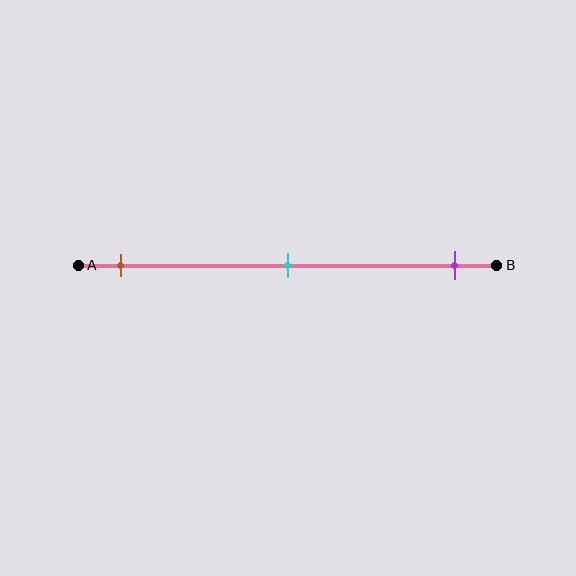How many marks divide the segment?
There are 3 marks dividing the segment.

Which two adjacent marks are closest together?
The brown and cyan marks are the closest adjacent pair.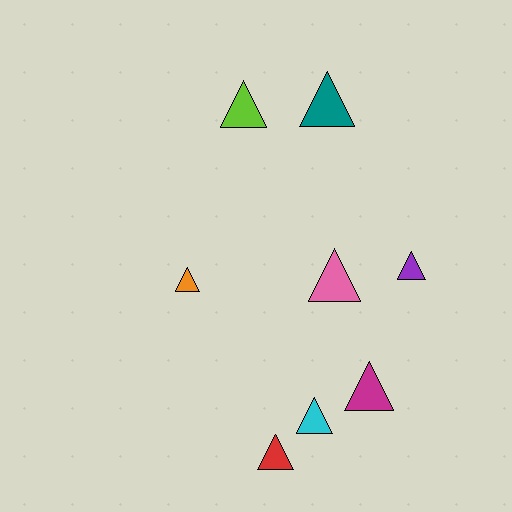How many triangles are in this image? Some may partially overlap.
There are 8 triangles.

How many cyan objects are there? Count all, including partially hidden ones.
There is 1 cyan object.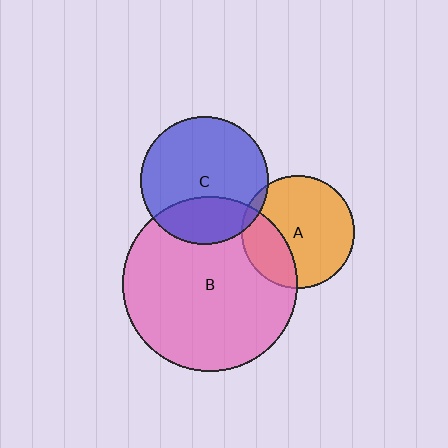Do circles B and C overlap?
Yes.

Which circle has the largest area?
Circle B (pink).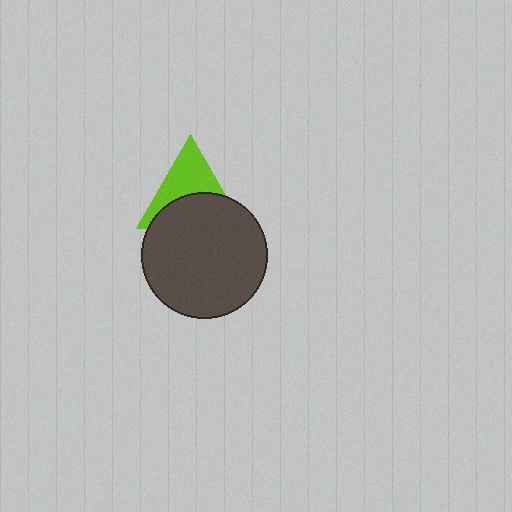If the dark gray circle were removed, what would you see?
You would see the complete lime triangle.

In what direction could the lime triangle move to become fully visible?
The lime triangle could move up. That would shift it out from behind the dark gray circle entirely.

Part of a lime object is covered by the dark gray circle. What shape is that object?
It is a triangle.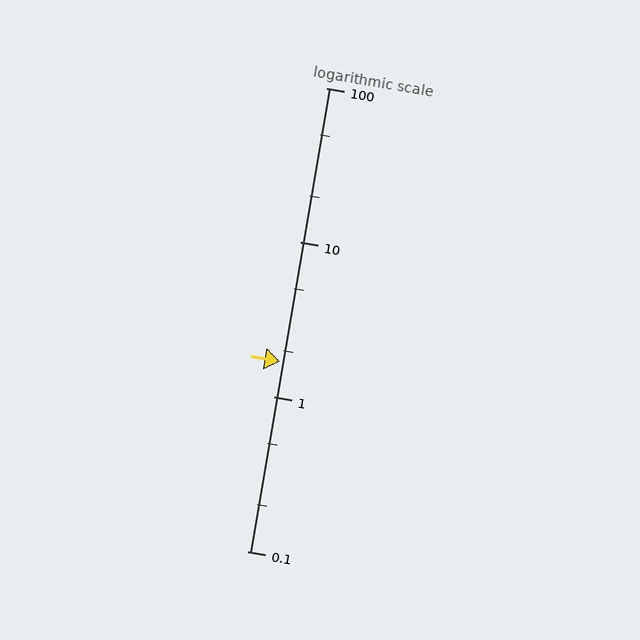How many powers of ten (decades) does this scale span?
The scale spans 3 decades, from 0.1 to 100.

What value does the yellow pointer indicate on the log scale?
The pointer indicates approximately 1.7.